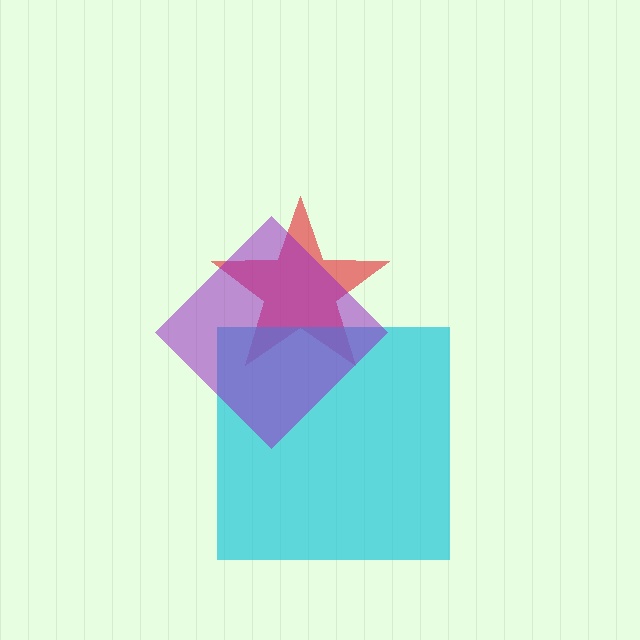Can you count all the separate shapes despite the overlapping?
Yes, there are 3 separate shapes.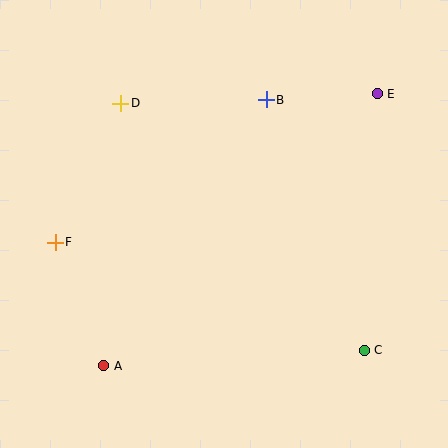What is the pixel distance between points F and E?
The distance between F and E is 354 pixels.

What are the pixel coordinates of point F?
Point F is at (55, 242).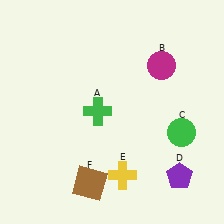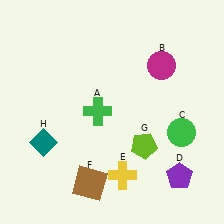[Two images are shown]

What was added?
A lime pentagon (G), a teal diamond (H) were added in Image 2.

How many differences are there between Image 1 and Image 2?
There are 2 differences between the two images.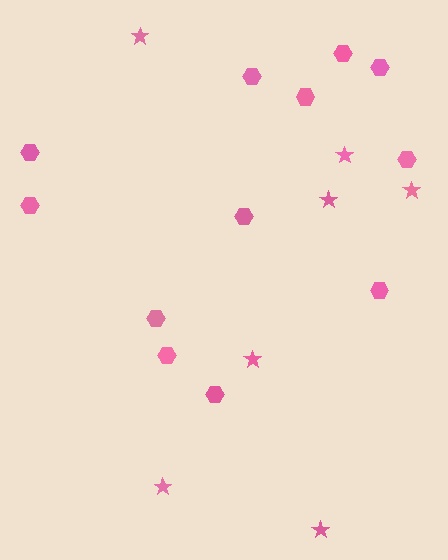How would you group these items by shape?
There are 2 groups: one group of hexagons (12) and one group of stars (7).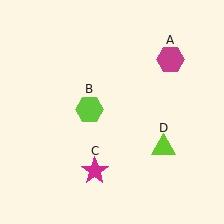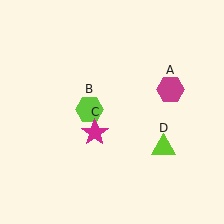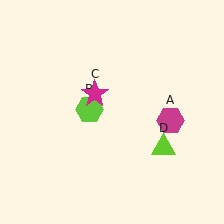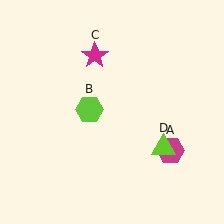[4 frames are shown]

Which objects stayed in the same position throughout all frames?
Lime hexagon (object B) and lime triangle (object D) remained stationary.